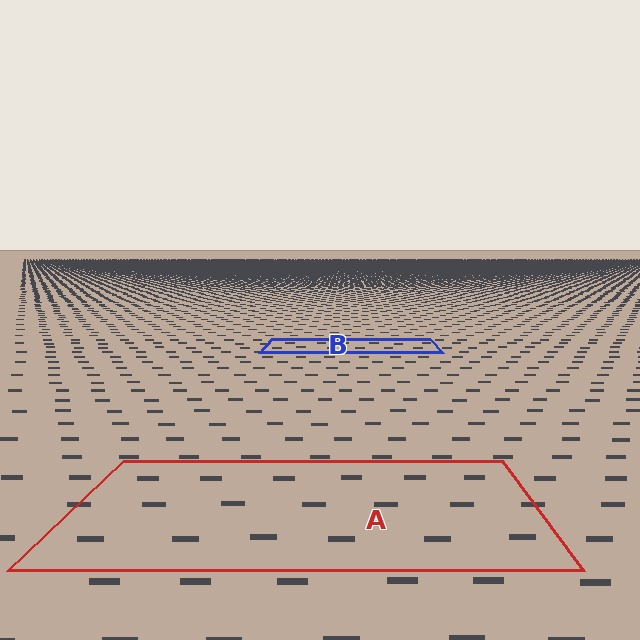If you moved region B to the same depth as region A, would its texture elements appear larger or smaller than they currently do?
They would appear larger. At a closer depth, the same texture elements are projected at a bigger on-screen size.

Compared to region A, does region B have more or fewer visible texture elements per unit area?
Region B has more texture elements per unit area — they are packed more densely because it is farther away.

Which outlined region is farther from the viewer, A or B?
Region B is farther from the viewer — the texture elements inside it appear smaller and more densely packed.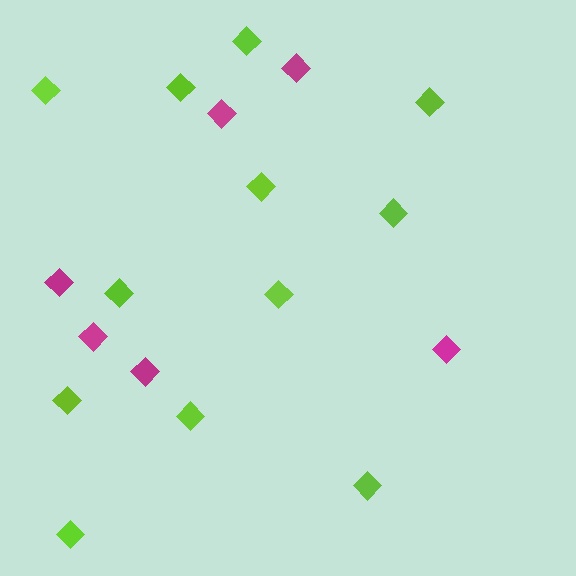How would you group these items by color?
There are 2 groups: one group of lime diamonds (12) and one group of magenta diamonds (6).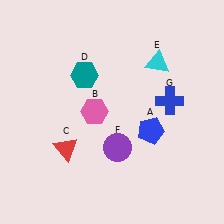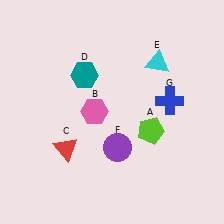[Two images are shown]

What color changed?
The pentagon (A) changed from blue in Image 1 to lime in Image 2.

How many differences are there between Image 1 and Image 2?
There is 1 difference between the two images.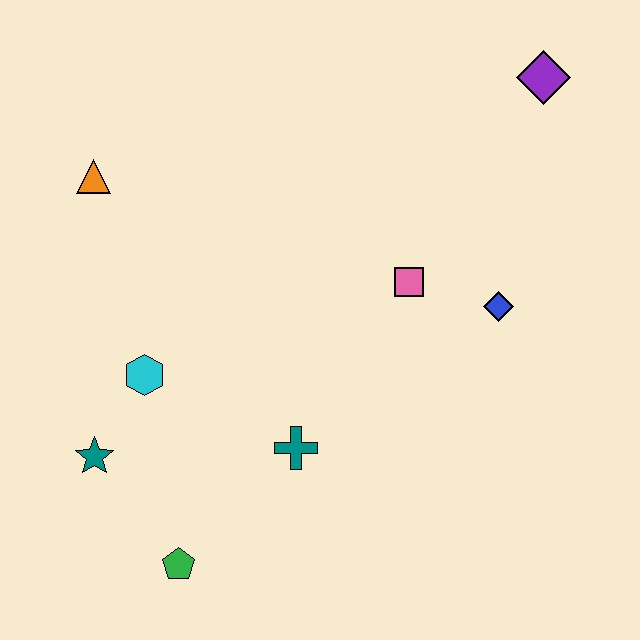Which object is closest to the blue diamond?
The pink square is closest to the blue diamond.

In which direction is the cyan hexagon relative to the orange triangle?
The cyan hexagon is below the orange triangle.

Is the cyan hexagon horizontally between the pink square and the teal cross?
No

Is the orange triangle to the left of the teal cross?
Yes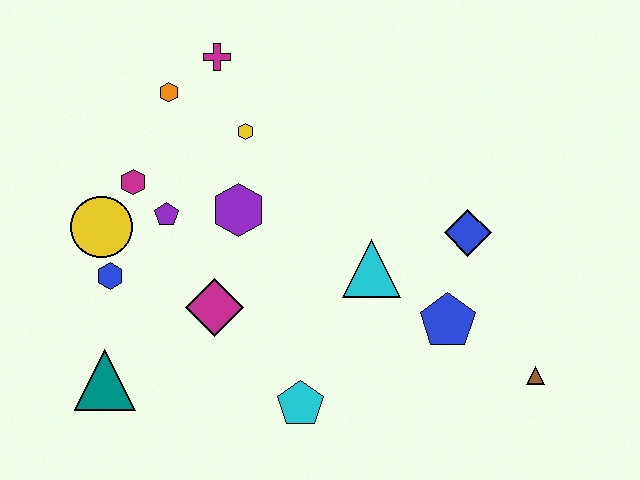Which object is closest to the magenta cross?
The orange hexagon is closest to the magenta cross.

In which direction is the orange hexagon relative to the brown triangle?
The orange hexagon is to the left of the brown triangle.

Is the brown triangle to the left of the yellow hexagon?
No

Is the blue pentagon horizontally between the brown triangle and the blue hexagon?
Yes